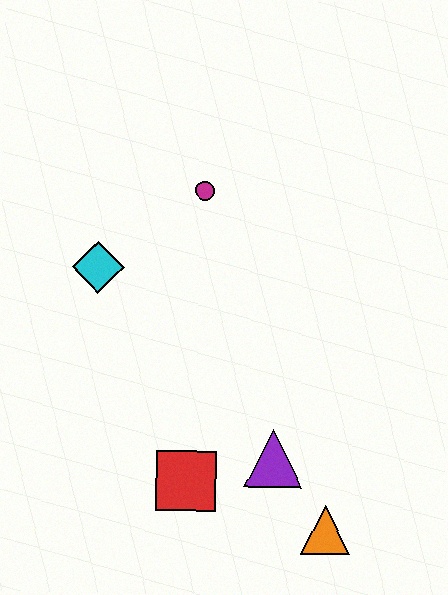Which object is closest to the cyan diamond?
The magenta circle is closest to the cyan diamond.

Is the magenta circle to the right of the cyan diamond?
Yes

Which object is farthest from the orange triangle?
The magenta circle is farthest from the orange triangle.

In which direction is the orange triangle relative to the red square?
The orange triangle is to the right of the red square.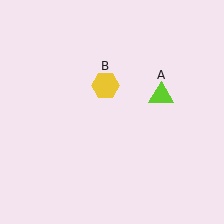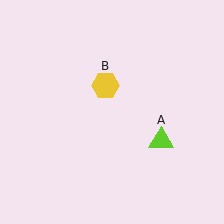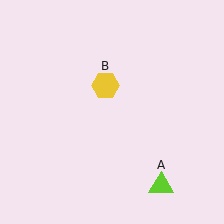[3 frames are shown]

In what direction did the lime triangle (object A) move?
The lime triangle (object A) moved down.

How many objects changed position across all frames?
1 object changed position: lime triangle (object A).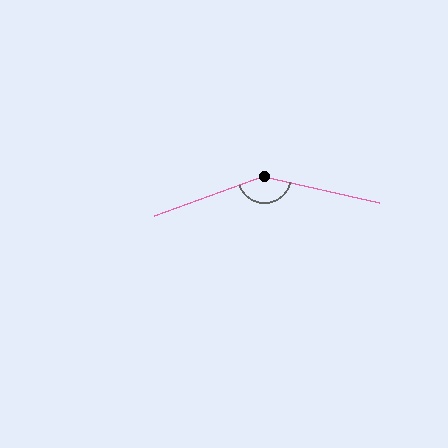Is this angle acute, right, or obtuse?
It is obtuse.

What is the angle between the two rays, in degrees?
Approximately 147 degrees.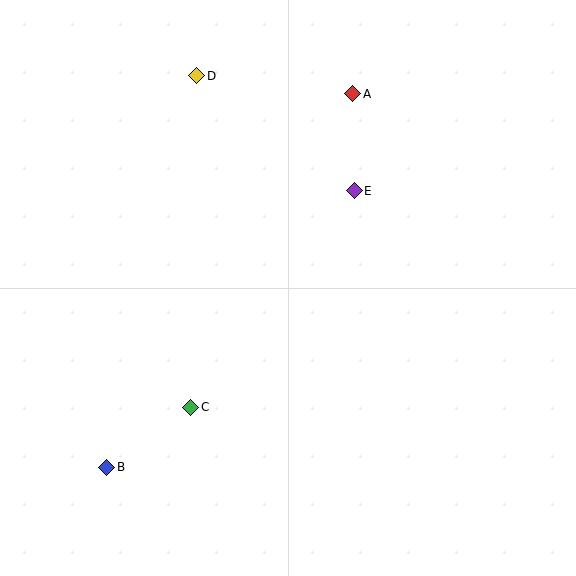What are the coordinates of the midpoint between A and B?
The midpoint between A and B is at (230, 280).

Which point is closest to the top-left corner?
Point D is closest to the top-left corner.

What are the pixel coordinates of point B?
Point B is at (107, 467).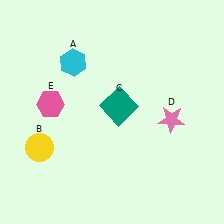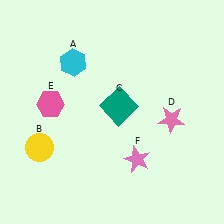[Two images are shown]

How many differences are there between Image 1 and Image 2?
There is 1 difference between the two images.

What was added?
A pink star (F) was added in Image 2.